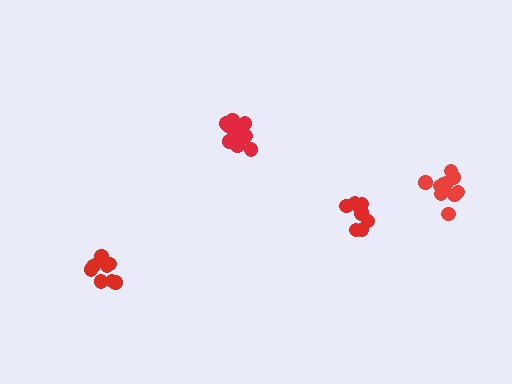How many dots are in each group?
Group 1: 13 dots, Group 2: 9 dots, Group 3: 8 dots, Group 4: 12 dots (42 total).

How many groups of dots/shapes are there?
There are 4 groups.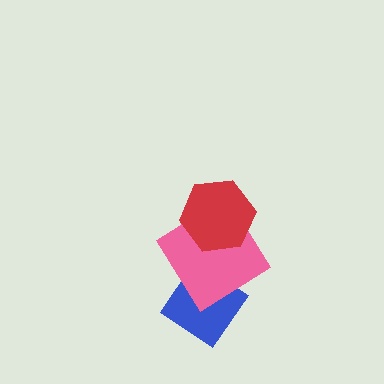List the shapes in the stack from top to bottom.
From top to bottom: the red hexagon, the pink diamond, the blue diamond.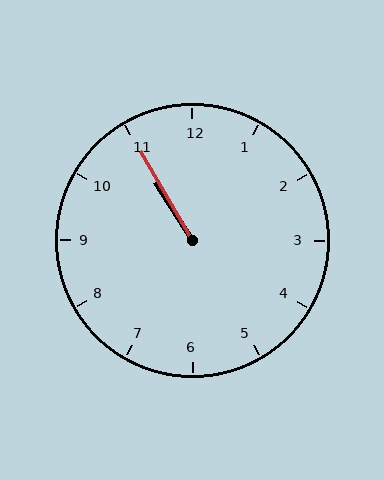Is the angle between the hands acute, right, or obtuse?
It is acute.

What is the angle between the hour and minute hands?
Approximately 2 degrees.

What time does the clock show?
10:55.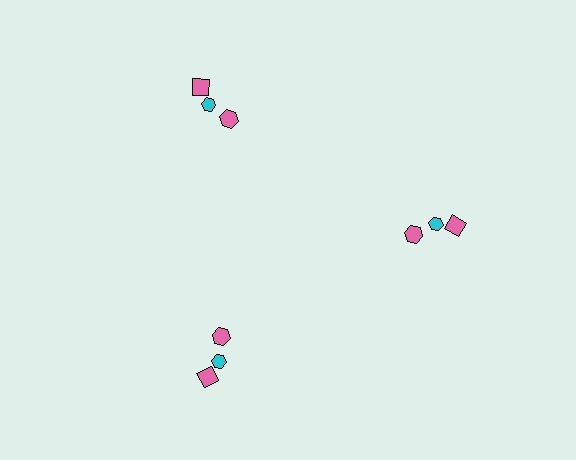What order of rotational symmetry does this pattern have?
This pattern has 3-fold rotational symmetry.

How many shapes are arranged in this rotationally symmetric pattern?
There are 9 shapes, arranged in 3 groups of 3.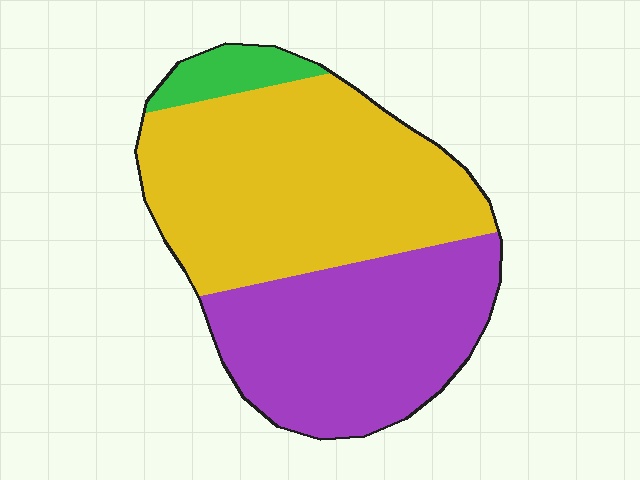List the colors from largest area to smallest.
From largest to smallest: yellow, purple, green.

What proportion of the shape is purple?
Purple covers around 40% of the shape.